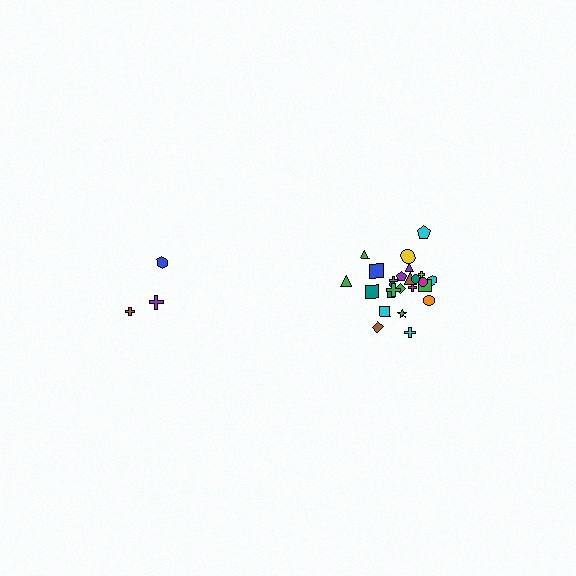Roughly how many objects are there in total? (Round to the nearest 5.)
Roughly 30 objects in total.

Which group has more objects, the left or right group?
The right group.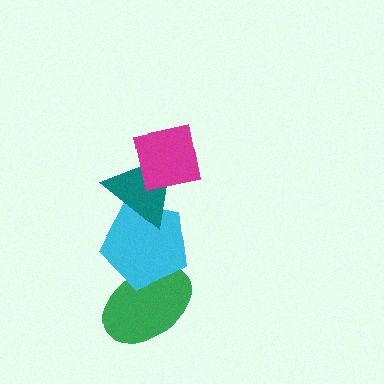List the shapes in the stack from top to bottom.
From top to bottom: the magenta square, the teal triangle, the cyan pentagon, the green ellipse.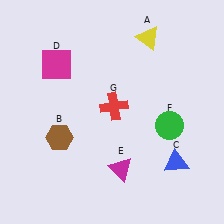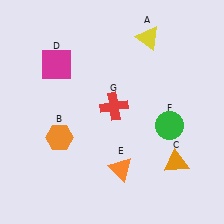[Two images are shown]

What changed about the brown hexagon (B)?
In Image 1, B is brown. In Image 2, it changed to orange.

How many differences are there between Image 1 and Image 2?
There are 3 differences between the two images.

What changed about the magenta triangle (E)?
In Image 1, E is magenta. In Image 2, it changed to orange.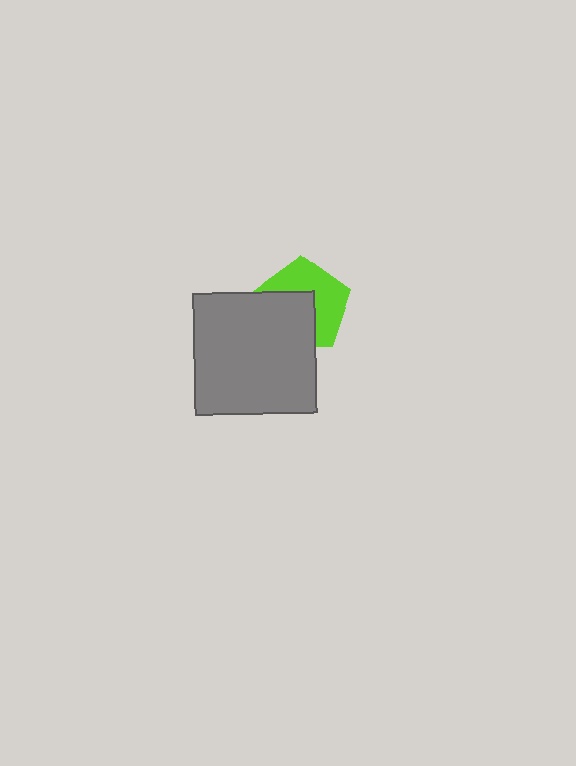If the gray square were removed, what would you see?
You would see the complete lime pentagon.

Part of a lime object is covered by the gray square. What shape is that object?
It is a pentagon.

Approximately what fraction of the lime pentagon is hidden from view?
Roughly 48% of the lime pentagon is hidden behind the gray square.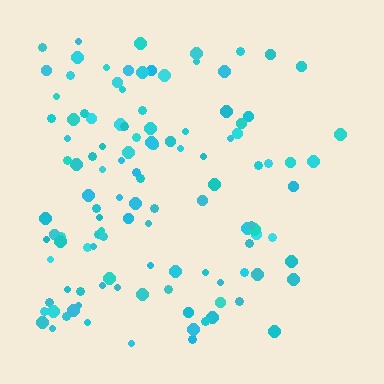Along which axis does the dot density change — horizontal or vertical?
Horizontal.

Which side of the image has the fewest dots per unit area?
The right.